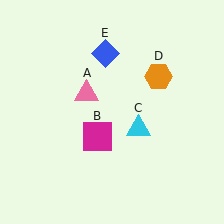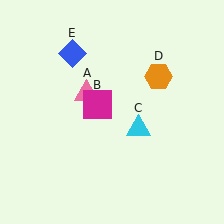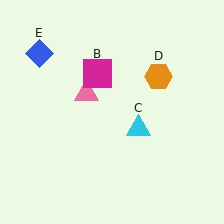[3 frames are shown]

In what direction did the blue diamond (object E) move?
The blue diamond (object E) moved left.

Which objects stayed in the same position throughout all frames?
Pink triangle (object A) and cyan triangle (object C) and orange hexagon (object D) remained stationary.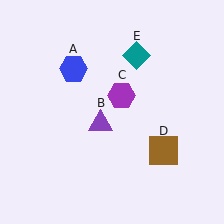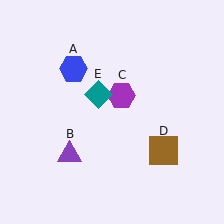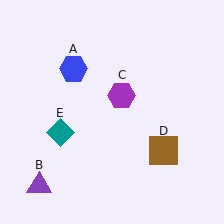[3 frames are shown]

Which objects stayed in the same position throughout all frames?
Blue hexagon (object A) and purple hexagon (object C) and brown square (object D) remained stationary.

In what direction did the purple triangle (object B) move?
The purple triangle (object B) moved down and to the left.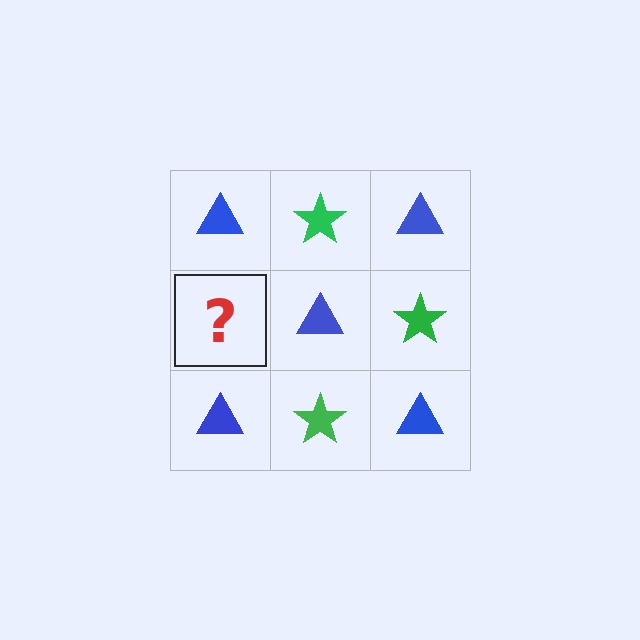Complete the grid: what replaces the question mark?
The question mark should be replaced with a green star.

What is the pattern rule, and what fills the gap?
The rule is that it alternates blue triangle and green star in a checkerboard pattern. The gap should be filled with a green star.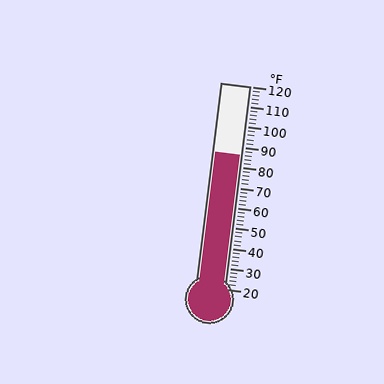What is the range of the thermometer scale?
The thermometer scale ranges from 20°F to 120°F.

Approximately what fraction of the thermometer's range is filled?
The thermometer is filled to approximately 65% of its range.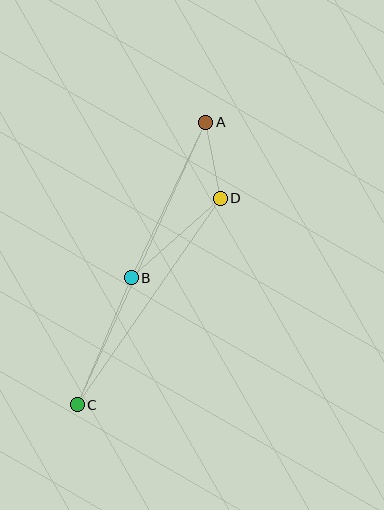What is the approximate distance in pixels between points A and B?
The distance between A and B is approximately 172 pixels.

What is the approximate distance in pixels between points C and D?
The distance between C and D is approximately 251 pixels.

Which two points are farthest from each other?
Points A and C are farthest from each other.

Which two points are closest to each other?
Points A and D are closest to each other.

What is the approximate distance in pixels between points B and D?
The distance between B and D is approximately 119 pixels.